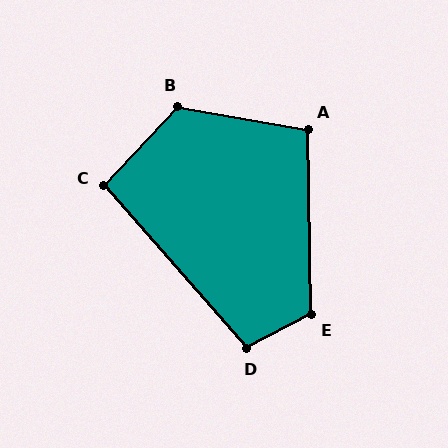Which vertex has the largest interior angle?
B, at approximately 123 degrees.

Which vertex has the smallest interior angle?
C, at approximately 96 degrees.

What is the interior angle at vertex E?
Approximately 116 degrees (obtuse).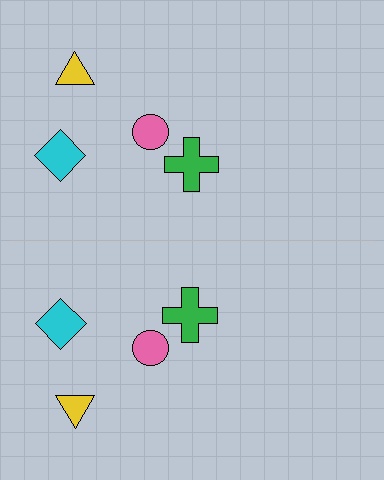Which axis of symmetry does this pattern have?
The pattern has a horizontal axis of symmetry running through the center of the image.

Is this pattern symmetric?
Yes, this pattern has bilateral (reflection) symmetry.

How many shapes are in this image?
There are 8 shapes in this image.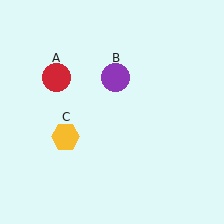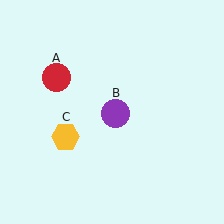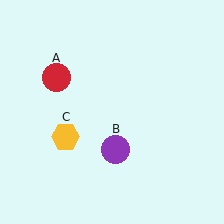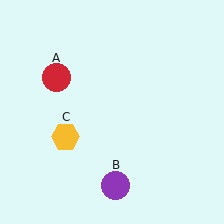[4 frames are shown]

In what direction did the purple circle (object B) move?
The purple circle (object B) moved down.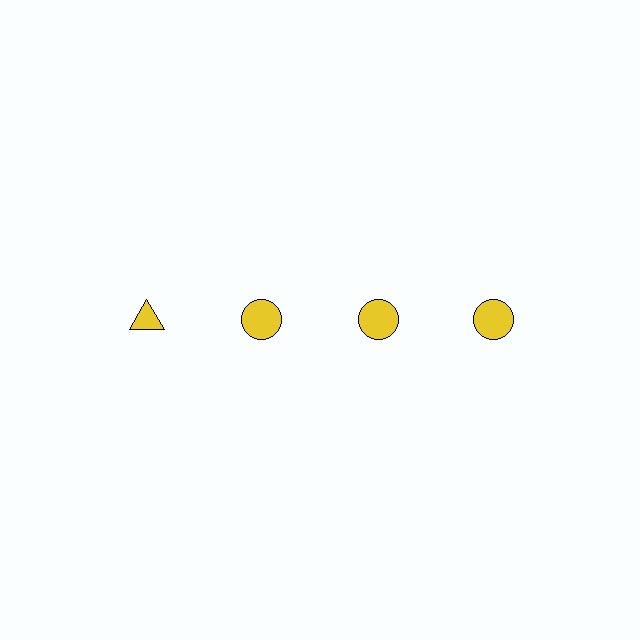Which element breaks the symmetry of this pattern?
The yellow triangle in the top row, leftmost column breaks the symmetry. All other shapes are yellow circles.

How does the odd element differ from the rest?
It has a different shape: triangle instead of circle.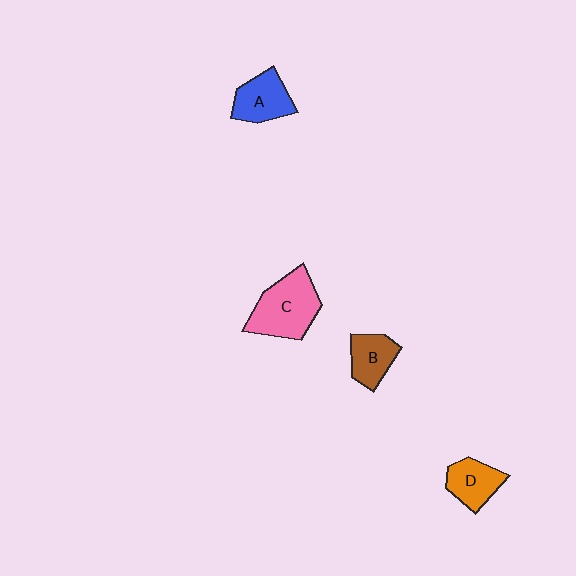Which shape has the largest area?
Shape C (pink).